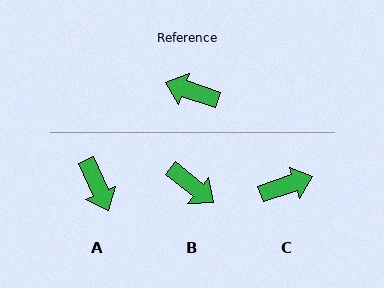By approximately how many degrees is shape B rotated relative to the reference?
Approximately 159 degrees counter-clockwise.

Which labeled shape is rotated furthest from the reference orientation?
B, about 159 degrees away.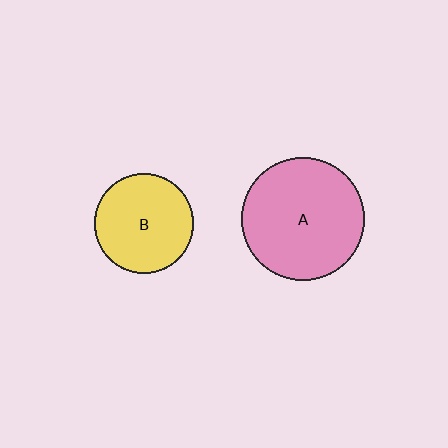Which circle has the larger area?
Circle A (pink).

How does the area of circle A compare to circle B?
Approximately 1.5 times.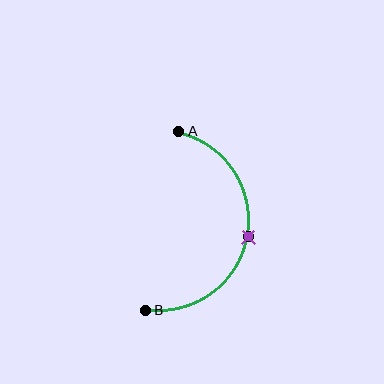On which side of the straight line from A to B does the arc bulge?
The arc bulges to the right of the straight line connecting A and B.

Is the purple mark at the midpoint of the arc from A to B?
Yes. The purple mark lies on the arc at equal arc-length from both A and B — it is the arc midpoint.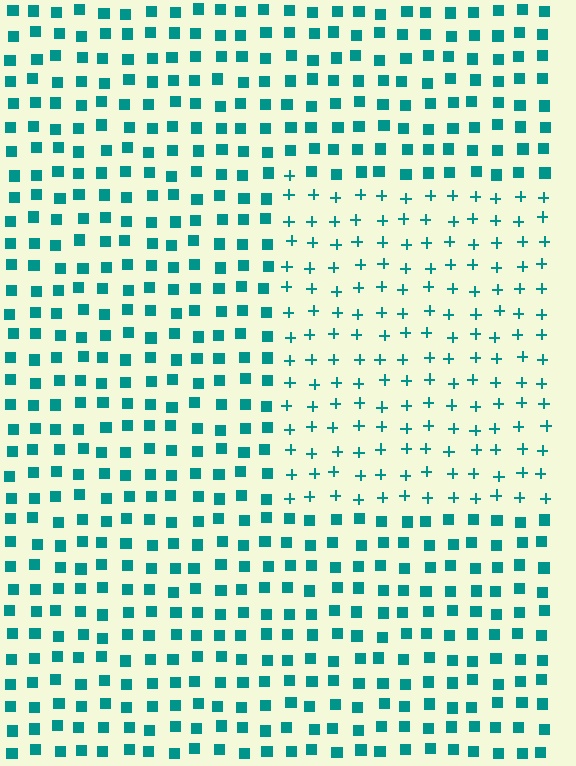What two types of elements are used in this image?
The image uses plus signs inside the rectangle region and squares outside it.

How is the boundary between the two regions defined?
The boundary is defined by a change in element shape: plus signs inside vs. squares outside. All elements share the same color and spacing.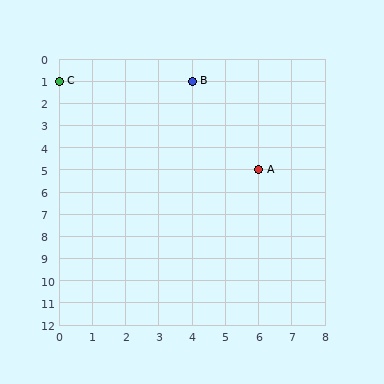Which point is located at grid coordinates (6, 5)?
Point A is at (6, 5).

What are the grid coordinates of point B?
Point B is at grid coordinates (4, 1).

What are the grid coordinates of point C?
Point C is at grid coordinates (0, 1).